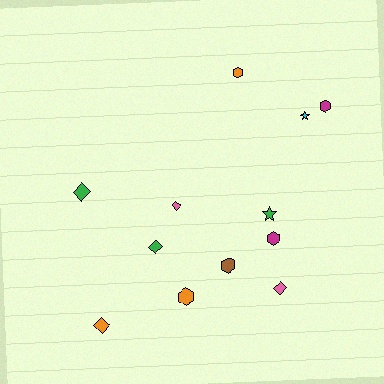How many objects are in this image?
There are 12 objects.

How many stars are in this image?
There are 2 stars.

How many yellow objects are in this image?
There are no yellow objects.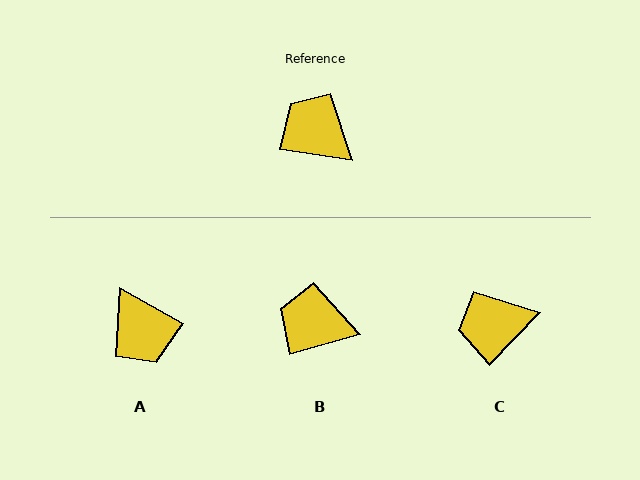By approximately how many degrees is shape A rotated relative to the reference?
Approximately 159 degrees counter-clockwise.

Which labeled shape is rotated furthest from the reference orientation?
A, about 159 degrees away.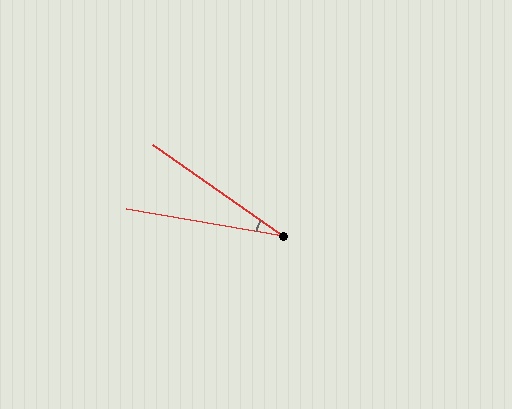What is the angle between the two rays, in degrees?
Approximately 25 degrees.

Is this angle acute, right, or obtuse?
It is acute.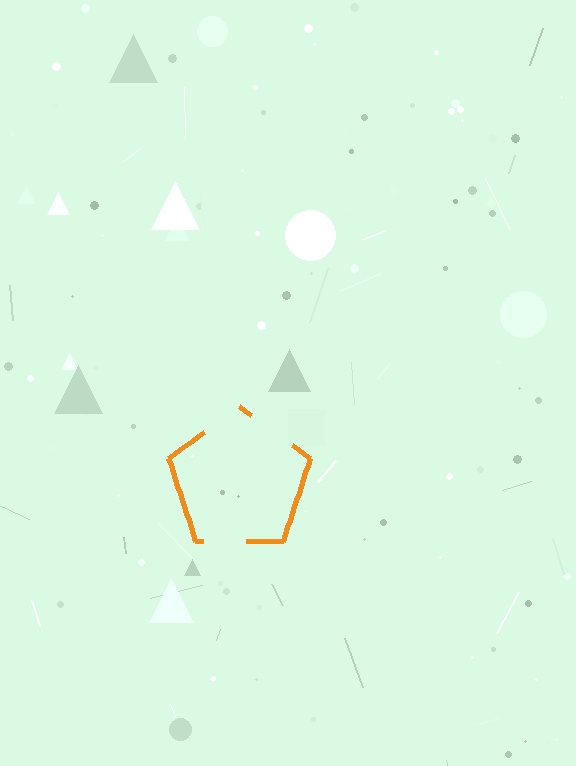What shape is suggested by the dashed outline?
The dashed outline suggests a pentagon.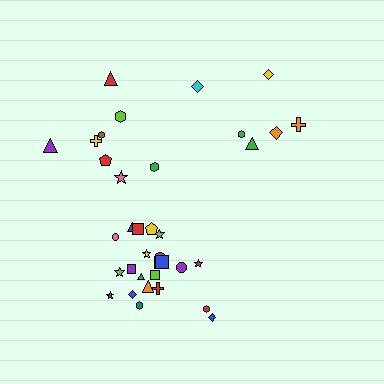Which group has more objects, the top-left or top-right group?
The top-left group.